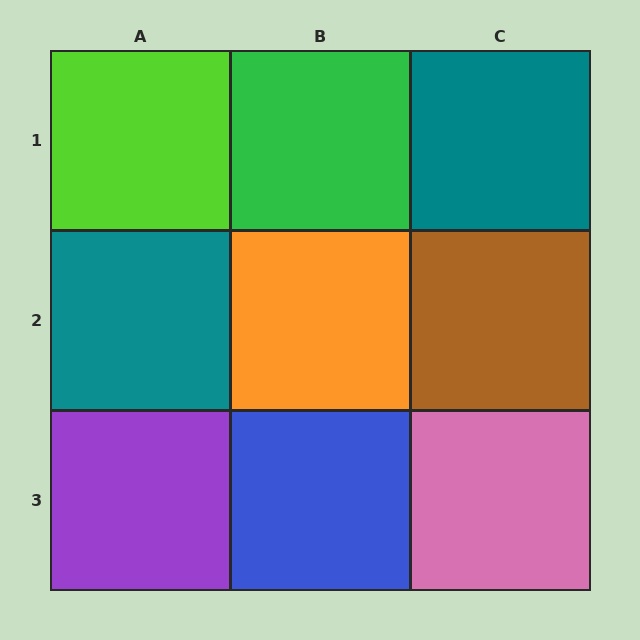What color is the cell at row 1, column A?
Lime.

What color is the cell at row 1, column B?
Green.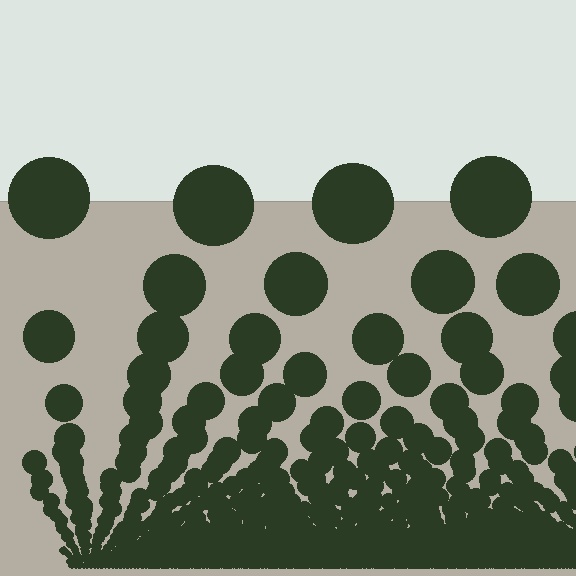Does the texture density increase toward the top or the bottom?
Density increases toward the bottom.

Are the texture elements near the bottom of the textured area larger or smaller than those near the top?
Smaller. The gradient is inverted — elements near the bottom are smaller and denser.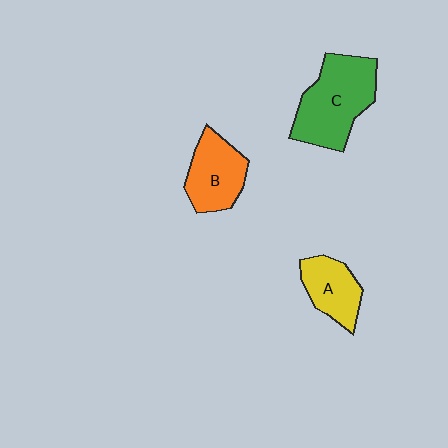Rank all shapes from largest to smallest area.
From largest to smallest: C (green), B (orange), A (yellow).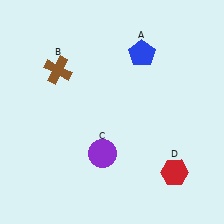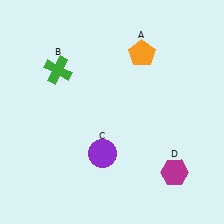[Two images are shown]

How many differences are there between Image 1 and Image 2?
There are 3 differences between the two images.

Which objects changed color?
A changed from blue to orange. B changed from brown to green. D changed from red to magenta.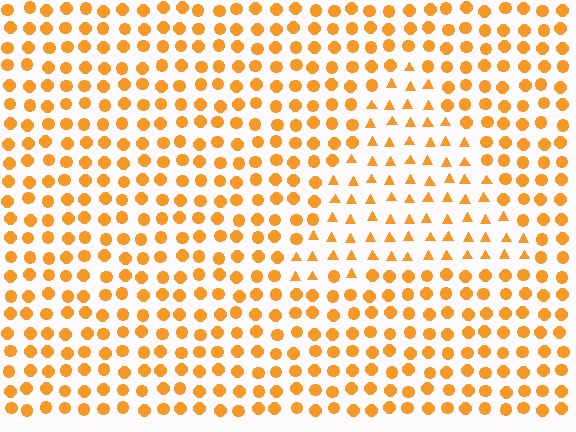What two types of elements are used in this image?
The image uses triangles inside the triangle region and circles outside it.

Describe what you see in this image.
The image is filled with small orange elements arranged in a uniform grid. A triangle-shaped region contains triangles, while the surrounding area contains circles. The boundary is defined purely by the change in element shape.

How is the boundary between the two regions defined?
The boundary is defined by a change in element shape: triangles inside vs. circles outside. All elements share the same color and spacing.